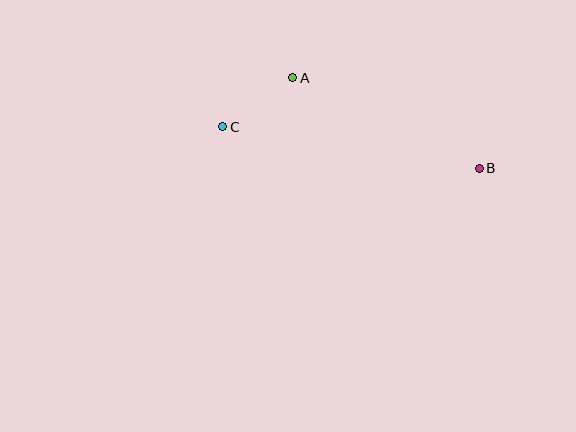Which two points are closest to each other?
Points A and C are closest to each other.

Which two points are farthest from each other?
Points B and C are farthest from each other.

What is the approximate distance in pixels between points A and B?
The distance between A and B is approximately 207 pixels.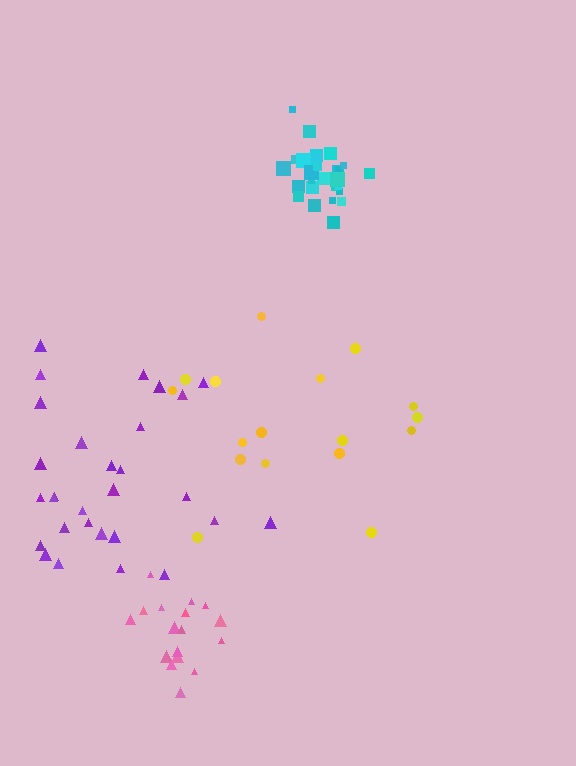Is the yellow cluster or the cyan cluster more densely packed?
Cyan.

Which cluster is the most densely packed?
Cyan.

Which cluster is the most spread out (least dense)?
Yellow.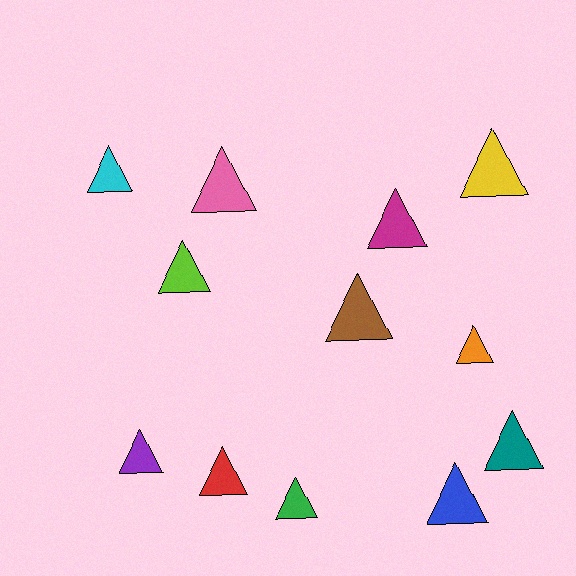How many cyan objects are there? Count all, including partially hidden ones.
There is 1 cyan object.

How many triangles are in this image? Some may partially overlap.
There are 12 triangles.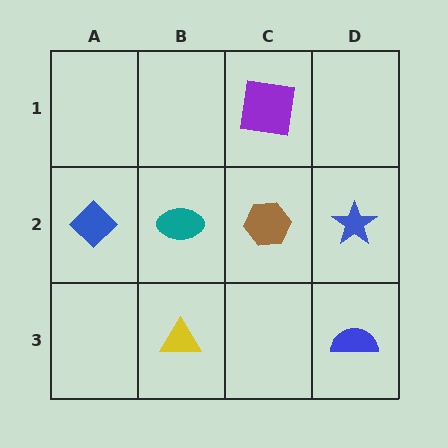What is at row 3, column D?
A blue semicircle.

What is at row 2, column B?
A teal ellipse.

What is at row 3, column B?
A yellow triangle.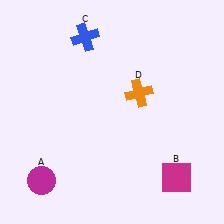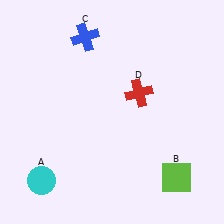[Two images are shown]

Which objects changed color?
A changed from magenta to cyan. B changed from magenta to lime. D changed from orange to red.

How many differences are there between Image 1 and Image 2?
There are 3 differences between the two images.